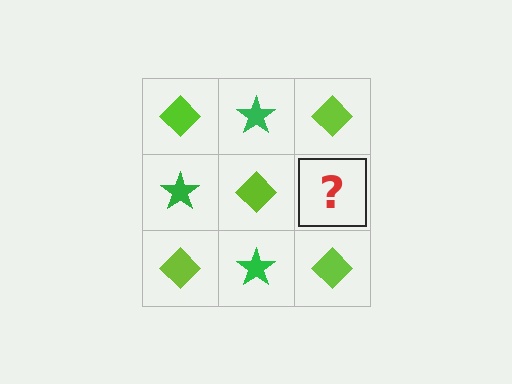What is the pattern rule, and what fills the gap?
The rule is that it alternates lime diamond and green star in a checkerboard pattern. The gap should be filled with a green star.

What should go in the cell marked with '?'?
The missing cell should contain a green star.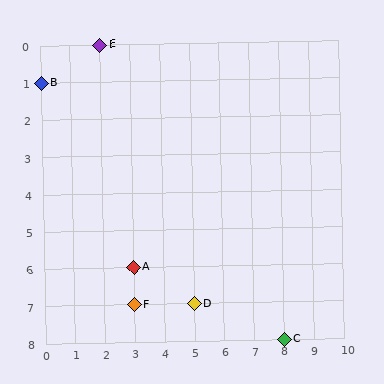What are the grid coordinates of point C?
Point C is at grid coordinates (8, 8).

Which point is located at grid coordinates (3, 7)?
Point F is at (3, 7).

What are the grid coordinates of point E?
Point E is at grid coordinates (2, 0).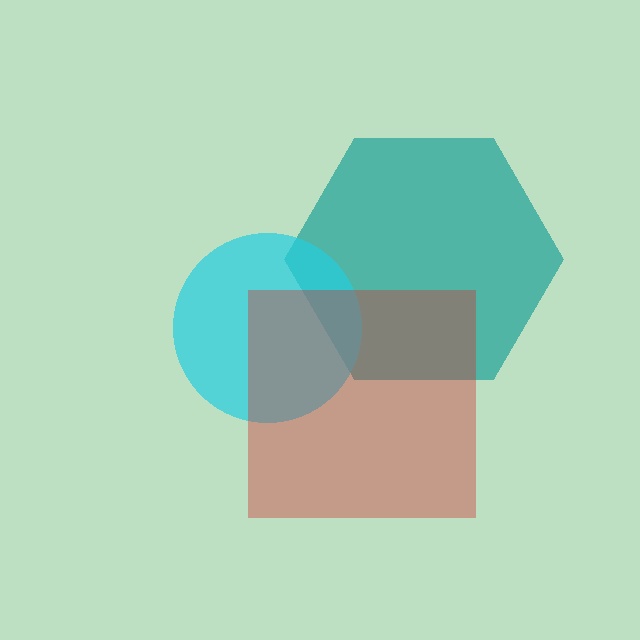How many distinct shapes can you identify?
There are 3 distinct shapes: a teal hexagon, a cyan circle, a red square.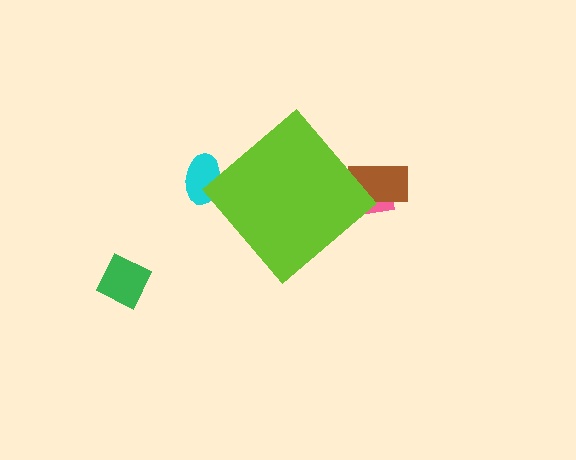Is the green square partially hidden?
No, the green square is fully visible.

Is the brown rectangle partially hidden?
Yes, the brown rectangle is partially hidden behind the lime diamond.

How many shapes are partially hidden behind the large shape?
3 shapes are partially hidden.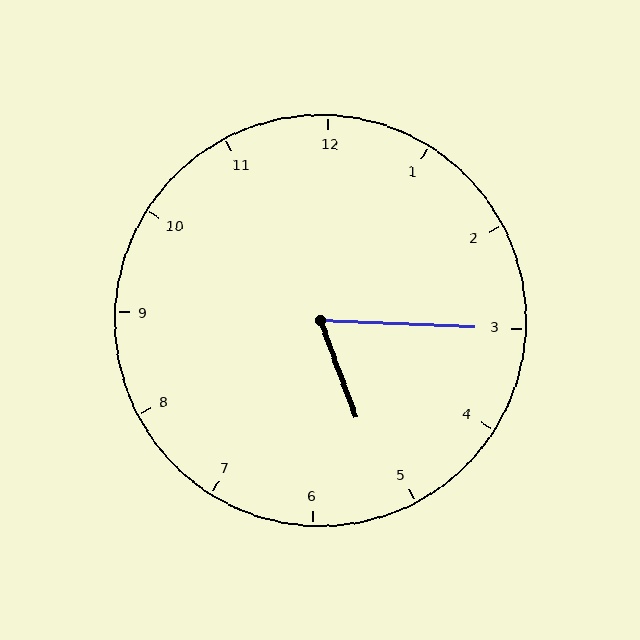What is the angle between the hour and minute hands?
Approximately 68 degrees.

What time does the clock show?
5:15.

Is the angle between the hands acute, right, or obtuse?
It is acute.